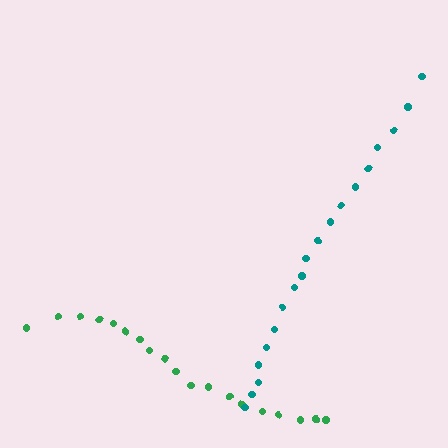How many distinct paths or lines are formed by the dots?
There are 2 distinct paths.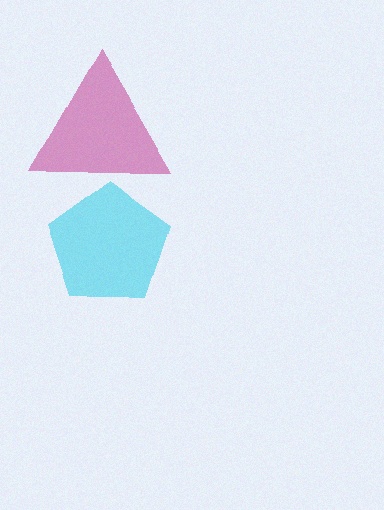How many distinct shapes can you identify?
There are 2 distinct shapes: a magenta triangle, a cyan pentagon.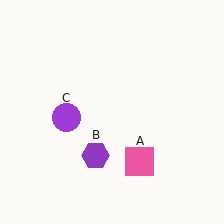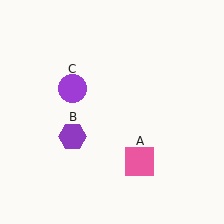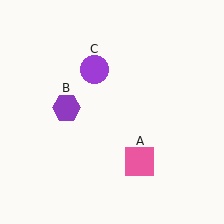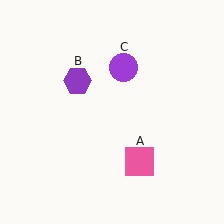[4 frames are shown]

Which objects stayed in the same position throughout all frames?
Pink square (object A) remained stationary.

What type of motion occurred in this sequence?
The purple hexagon (object B), purple circle (object C) rotated clockwise around the center of the scene.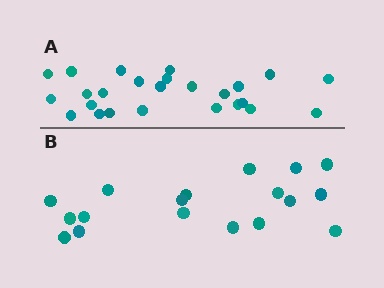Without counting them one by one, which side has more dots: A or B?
Region A (the top region) has more dots.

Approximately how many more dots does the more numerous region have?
Region A has roughly 8 or so more dots than region B.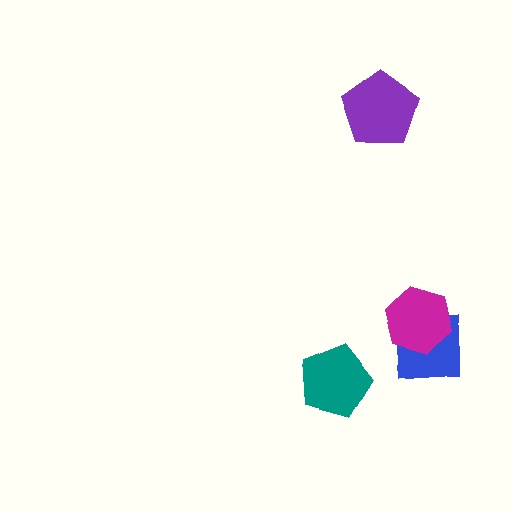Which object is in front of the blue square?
The magenta hexagon is in front of the blue square.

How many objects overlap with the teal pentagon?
0 objects overlap with the teal pentagon.